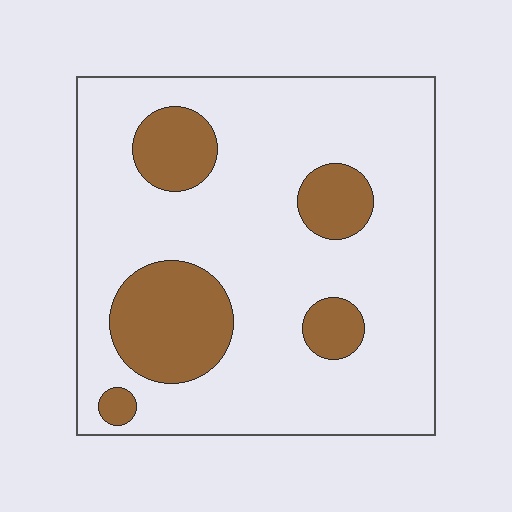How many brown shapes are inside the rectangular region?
5.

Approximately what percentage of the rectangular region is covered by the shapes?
Approximately 20%.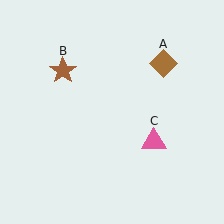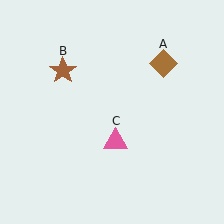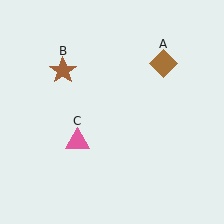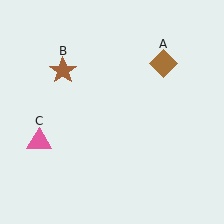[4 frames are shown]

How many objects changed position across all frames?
1 object changed position: pink triangle (object C).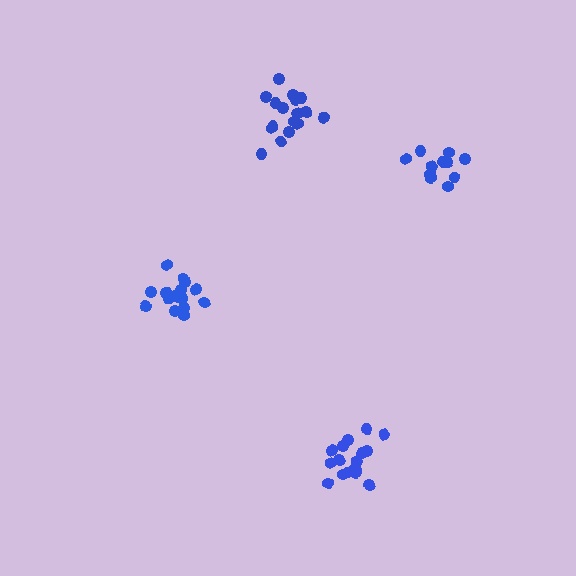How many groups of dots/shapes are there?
There are 4 groups.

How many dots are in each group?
Group 1: 17 dots, Group 2: 11 dots, Group 3: 17 dots, Group 4: 17 dots (62 total).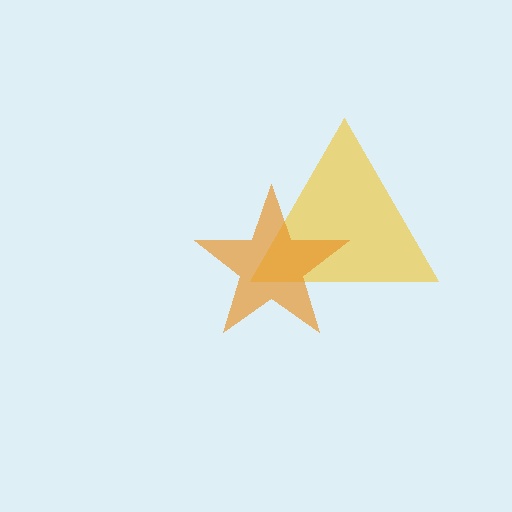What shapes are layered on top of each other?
The layered shapes are: a yellow triangle, an orange star.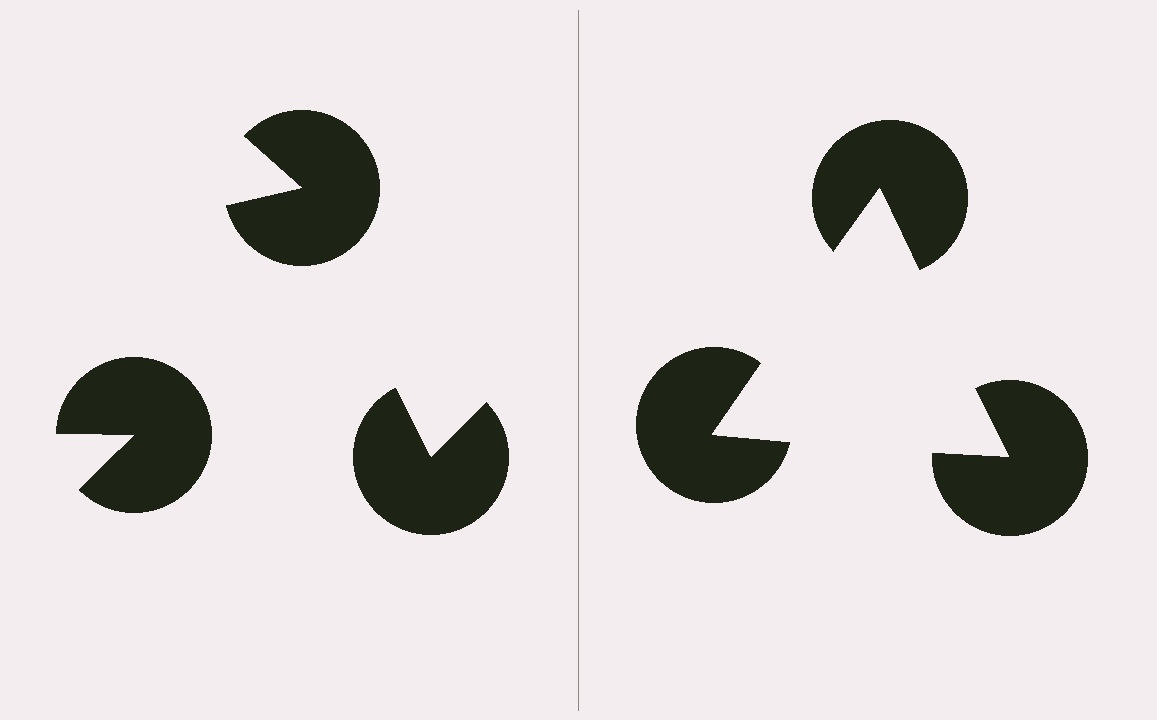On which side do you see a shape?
An illusory triangle appears on the right side. On the left side the wedge cuts are rotated, so no coherent shape forms.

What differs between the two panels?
The pac-man discs are positioned identically on both sides; only the wedge orientations differ. On the right they align to a triangle; on the left they are misaligned.